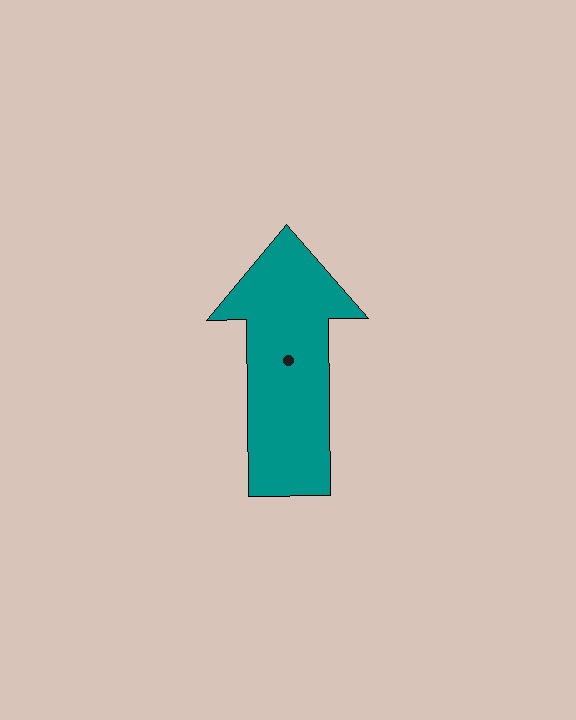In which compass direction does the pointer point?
North.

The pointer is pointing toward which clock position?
Roughly 12 o'clock.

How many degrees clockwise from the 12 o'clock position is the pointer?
Approximately 359 degrees.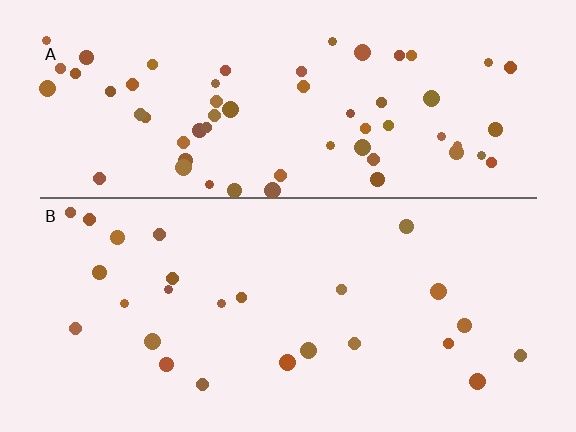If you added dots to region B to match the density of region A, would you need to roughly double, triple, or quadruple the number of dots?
Approximately double.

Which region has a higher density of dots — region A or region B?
A (the top).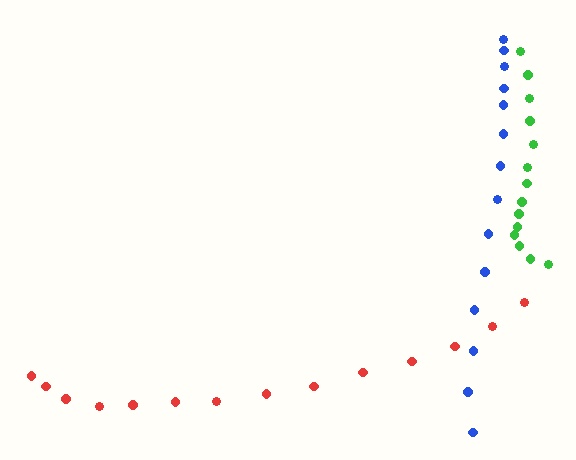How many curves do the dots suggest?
There are 3 distinct paths.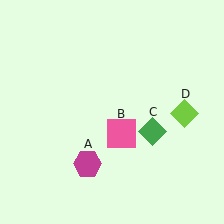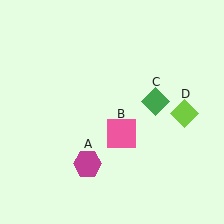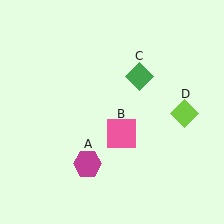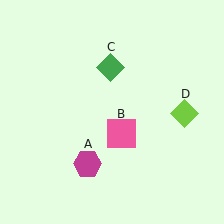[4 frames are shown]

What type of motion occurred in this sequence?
The green diamond (object C) rotated counterclockwise around the center of the scene.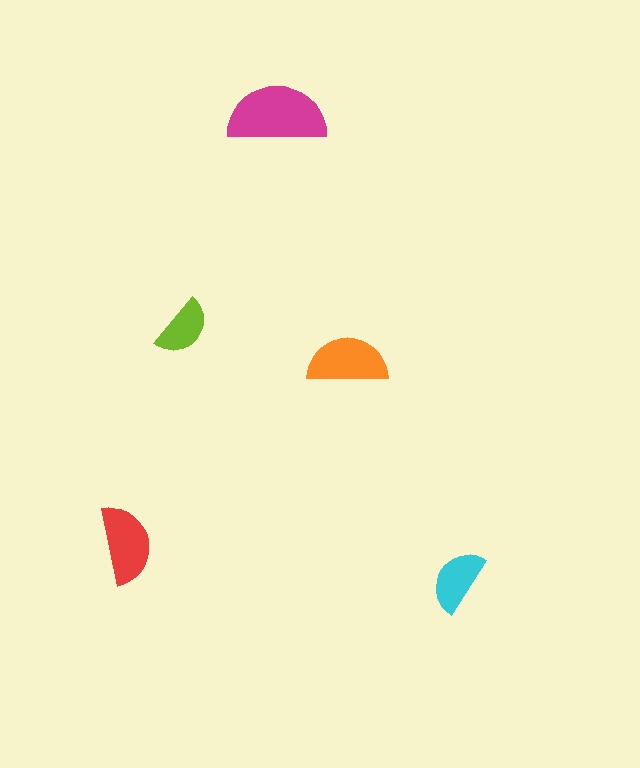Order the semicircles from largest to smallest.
the magenta one, the orange one, the red one, the cyan one, the lime one.